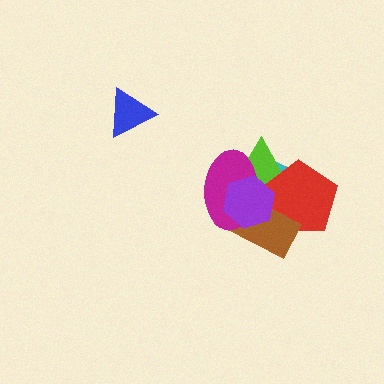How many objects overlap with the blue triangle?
0 objects overlap with the blue triangle.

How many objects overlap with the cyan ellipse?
5 objects overlap with the cyan ellipse.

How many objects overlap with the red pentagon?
5 objects overlap with the red pentagon.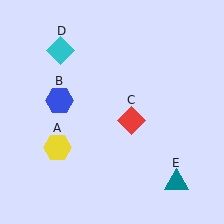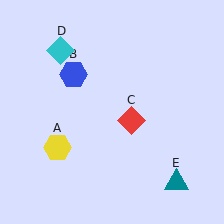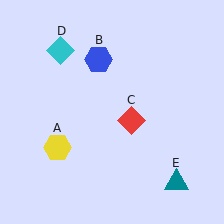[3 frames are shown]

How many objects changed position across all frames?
1 object changed position: blue hexagon (object B).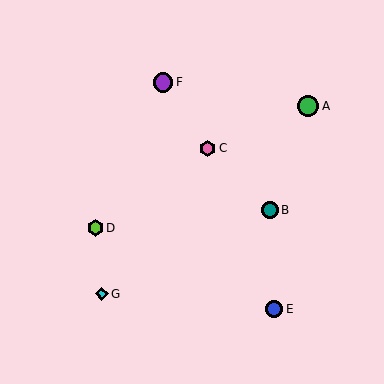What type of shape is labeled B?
Shape B is a teal circle.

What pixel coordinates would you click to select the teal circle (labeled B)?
Click at (270, 210) to select the teal circle B.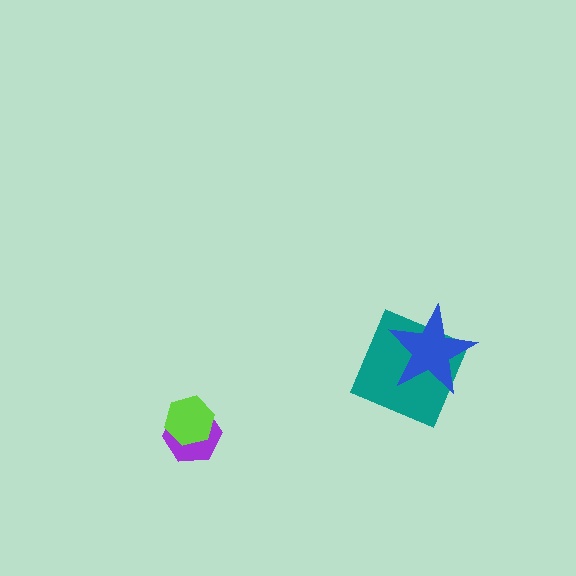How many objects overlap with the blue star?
1 object overlaps with the blue star.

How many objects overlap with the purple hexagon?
1 object overlaps with the purple hexagon.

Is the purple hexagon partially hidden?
Yes, it is partially covered by another shape.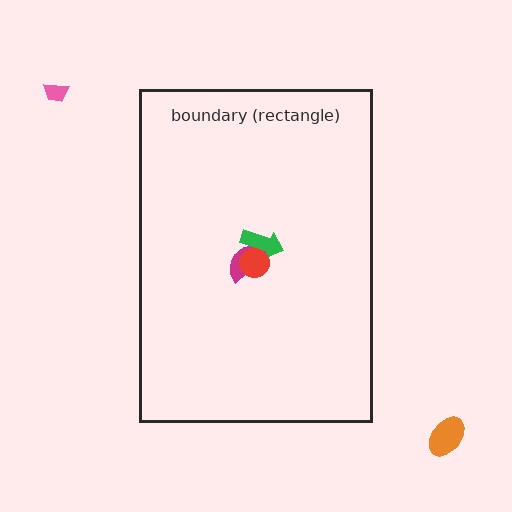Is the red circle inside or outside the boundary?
Inside.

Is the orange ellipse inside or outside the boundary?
Outside.